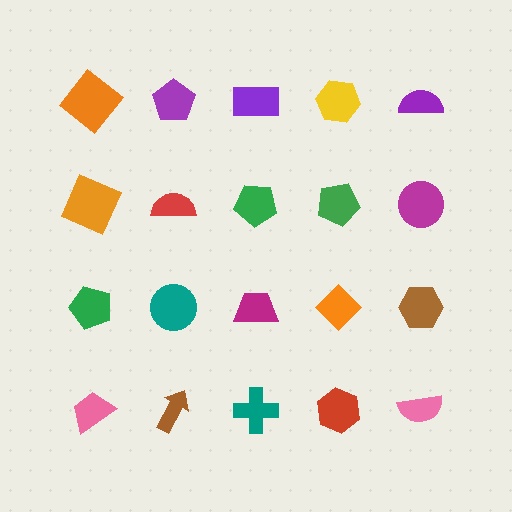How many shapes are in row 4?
5 shapes.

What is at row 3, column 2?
A teal circle.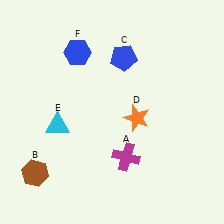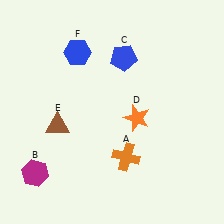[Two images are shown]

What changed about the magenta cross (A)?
In Image 1, A is magenta. In Image 2, it changed to orange.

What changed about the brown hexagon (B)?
In Image 1, B is brown. In Image 2, it changed to magenta.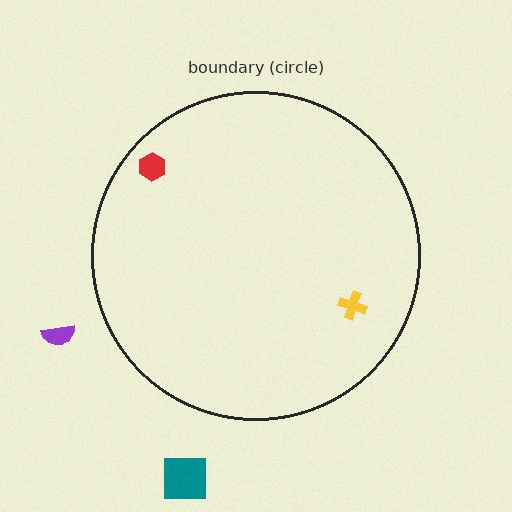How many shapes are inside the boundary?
2 inside, 2 outside.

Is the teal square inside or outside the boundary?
Outside.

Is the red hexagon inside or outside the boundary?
Inside.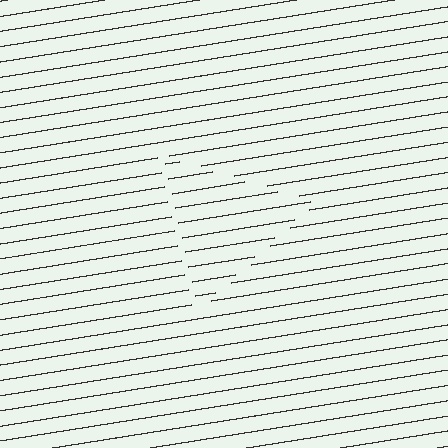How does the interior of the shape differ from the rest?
The interior of the shape contains the same grating, shifted by half a period — the contour is defined by the phase discontinuity where line-ends from the inner and outer gratings abut.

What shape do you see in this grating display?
An illusory triangle. The interior of the shape contains the same grating, shifted by half a period — the contour is defined by the phase discontinuity where line-ends from the inner and outer gratings abut.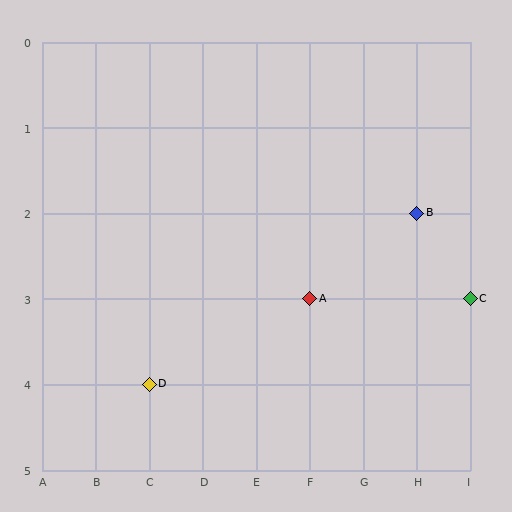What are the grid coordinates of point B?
Point B is at grid coordinates (H, 2).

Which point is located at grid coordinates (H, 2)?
Point B is at (H, 2).